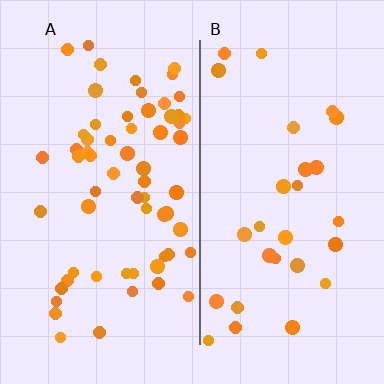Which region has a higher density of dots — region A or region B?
A (the left).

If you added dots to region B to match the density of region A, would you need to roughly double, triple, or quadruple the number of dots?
Approximately double.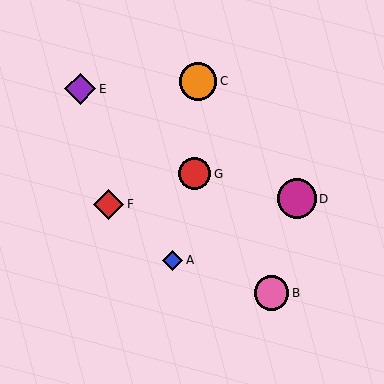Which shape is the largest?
The magenta circle (labeled D) is the largest.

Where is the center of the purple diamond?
The center of the purple diamond is at (80, 89).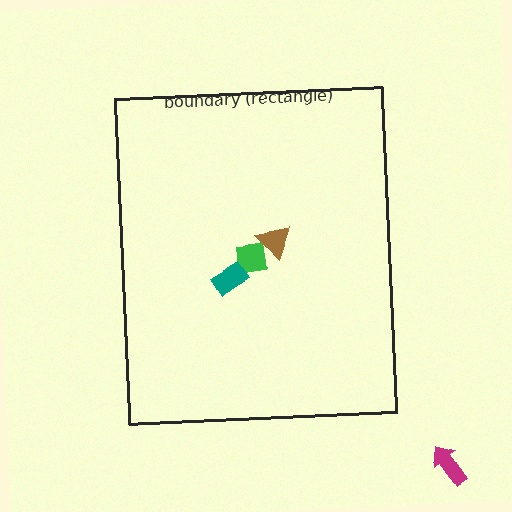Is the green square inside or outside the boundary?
Inside.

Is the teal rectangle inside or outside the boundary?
Inside.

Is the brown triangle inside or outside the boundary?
Inside.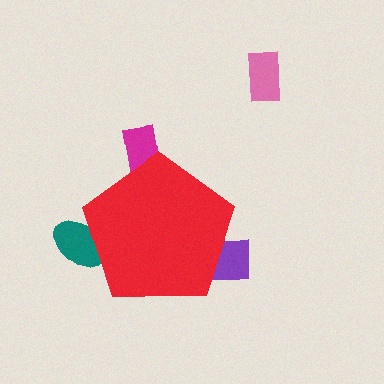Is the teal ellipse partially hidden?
Yes, the teal ellipse is partially hidden behind the red pentagon.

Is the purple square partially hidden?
Yes, the purple square is partially hidden behind the red pentagon.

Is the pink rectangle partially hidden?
No, the pink rectangle is fully visible.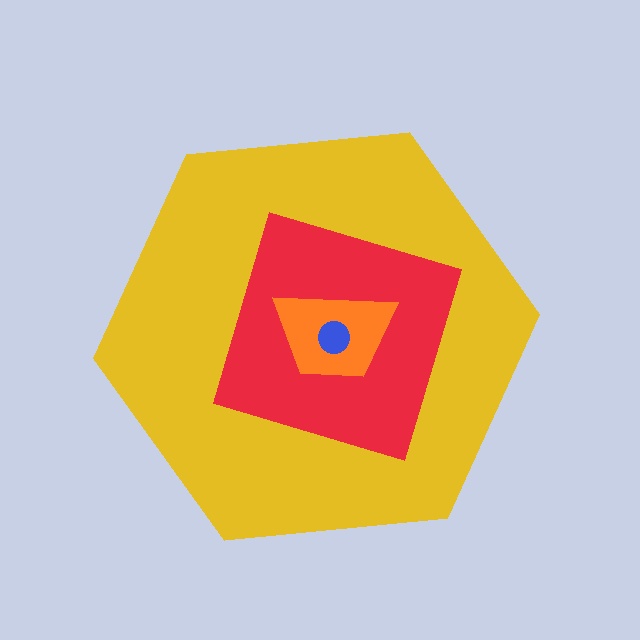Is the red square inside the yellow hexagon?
Yes.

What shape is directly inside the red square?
The orange trapezoid.